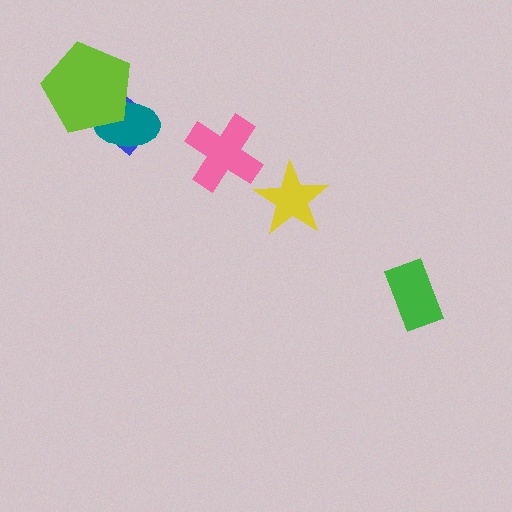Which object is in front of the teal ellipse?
The lime pentagon is in front of the teal ellipse.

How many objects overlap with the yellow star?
0 objects overlap with the yellow star.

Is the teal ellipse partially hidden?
Yes, it is partially covered by another shape.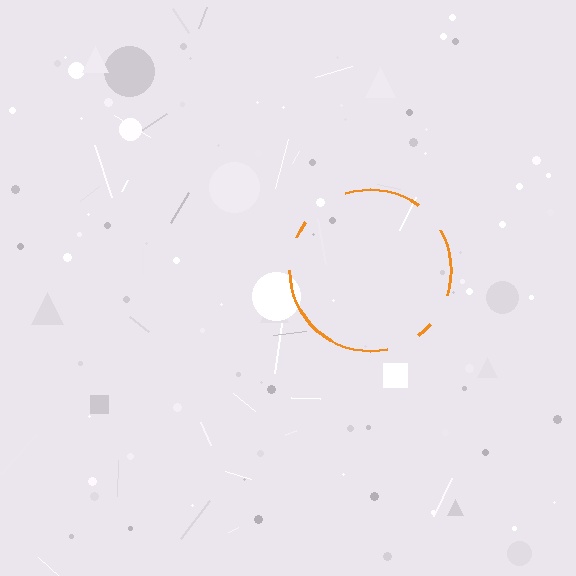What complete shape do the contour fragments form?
The contour fragments form a circle.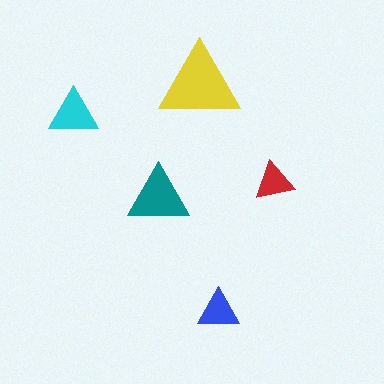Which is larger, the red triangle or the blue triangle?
The blue one.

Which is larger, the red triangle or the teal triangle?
The teal one.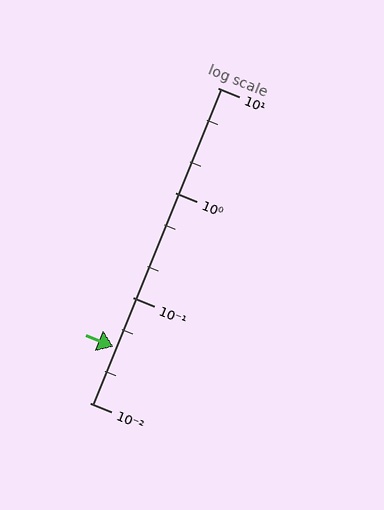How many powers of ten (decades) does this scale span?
The scale spans 3 decades, from 0.01 to 10.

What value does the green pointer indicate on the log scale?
The pointer indicates approximately 0.034.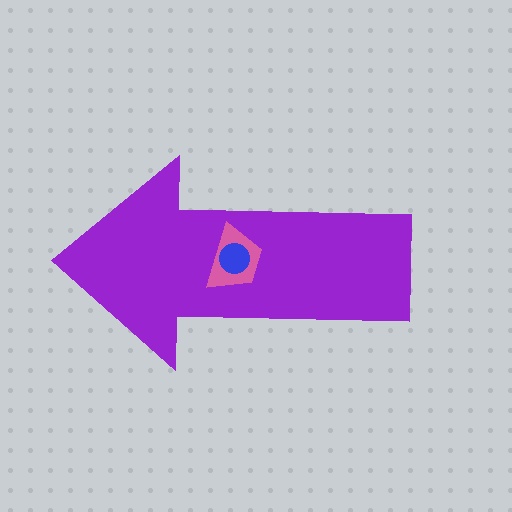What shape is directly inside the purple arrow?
The pink trapezoid.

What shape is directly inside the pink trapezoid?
The blue circle.